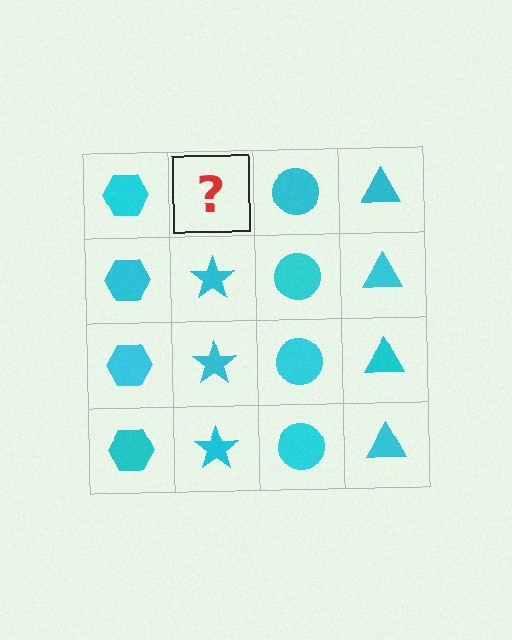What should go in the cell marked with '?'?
The missing cell should contain a cyan star.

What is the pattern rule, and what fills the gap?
The rule is that each column has a consistent shape. The gap should be filled with a cyan star.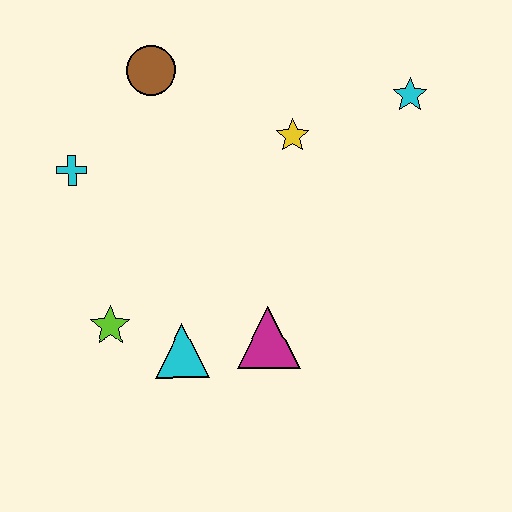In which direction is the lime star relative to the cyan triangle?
The lime star is to the left of the cyan triangle.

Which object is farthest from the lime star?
The cyan star is farthest from the lime star.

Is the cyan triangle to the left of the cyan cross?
No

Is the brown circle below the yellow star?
No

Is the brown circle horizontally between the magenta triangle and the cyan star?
No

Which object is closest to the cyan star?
The yellow star is closest to the cyan star.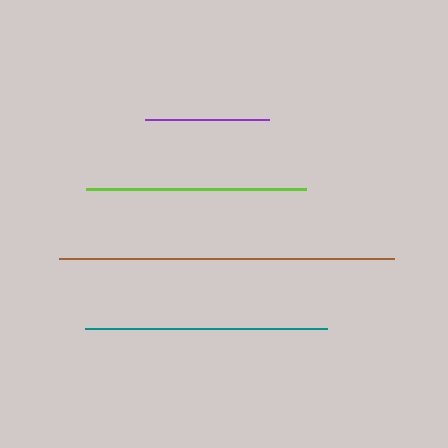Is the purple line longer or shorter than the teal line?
The teal line is longer than the purple line.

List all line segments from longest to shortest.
From longest to shortest: brown, teal, lime, purple.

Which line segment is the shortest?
The purple line is the shortest at approximately 124 pixels.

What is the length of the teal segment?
The teal segment is approximately 242 pixels long.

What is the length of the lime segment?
The lime segment is approximately 220 pixels long.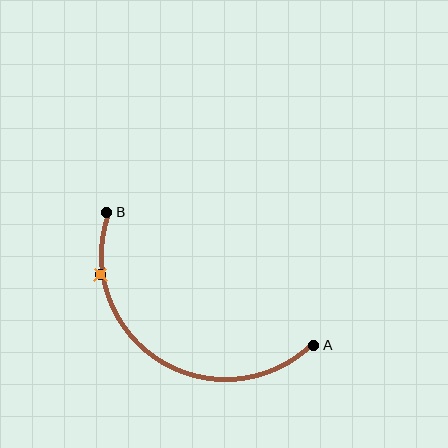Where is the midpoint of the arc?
The arc midpoint is the point on the curve farthest from the straight line joining A and B. It sits below that line.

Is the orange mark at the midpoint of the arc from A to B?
No. The orange mark lies on the arc but is closer to endpoint B. The arc midpoint would be at the point on the curve equidistant along the arc from both A and B.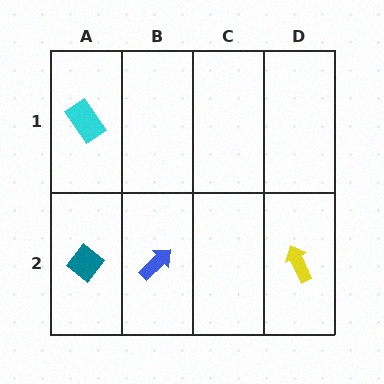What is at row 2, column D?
A yellow arrow.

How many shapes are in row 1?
1 shape.